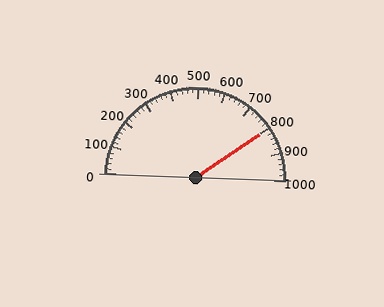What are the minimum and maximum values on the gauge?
The gauge ranges from 0 to 1000.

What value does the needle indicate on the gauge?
The needle indicates approximately 800.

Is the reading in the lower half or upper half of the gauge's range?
The reading is in the upper half of the range (0 to 1000).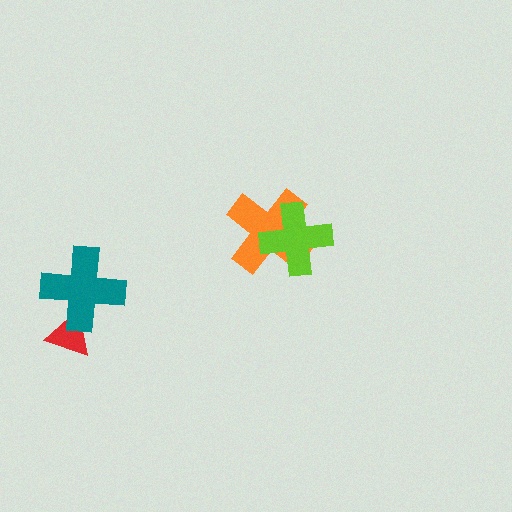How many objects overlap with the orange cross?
1 object overlaps with the orange cross.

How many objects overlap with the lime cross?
1 object overlaps with the lime cross.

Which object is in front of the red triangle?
The teal cross is in front of the red triangle.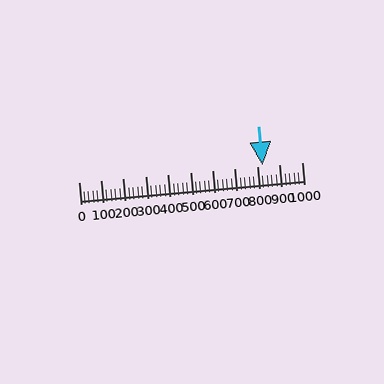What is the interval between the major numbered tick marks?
The major tick marks are spaced 100 units apart.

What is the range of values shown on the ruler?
The ruler shows values from 0 to 1000.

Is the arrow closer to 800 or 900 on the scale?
The arrow is closer to 800.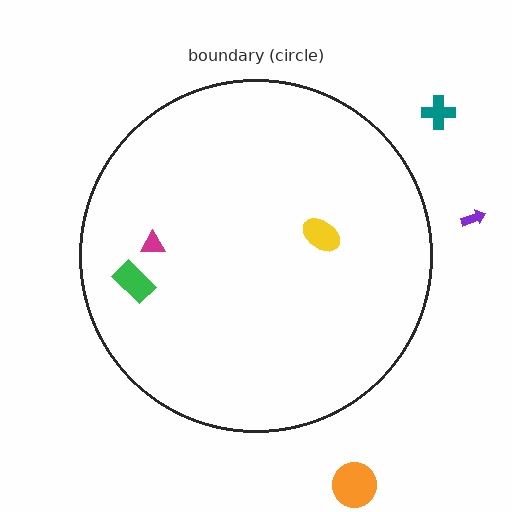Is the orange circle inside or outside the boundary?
Outside.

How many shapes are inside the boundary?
3 inside, 3 outside.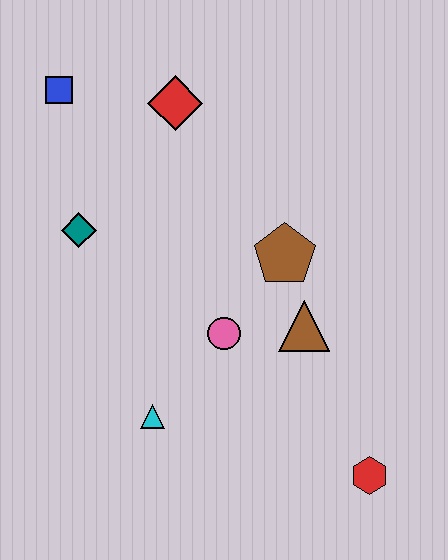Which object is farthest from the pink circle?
The blue square is farthest from the pink circle.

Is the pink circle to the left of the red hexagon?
Yes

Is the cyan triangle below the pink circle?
Yes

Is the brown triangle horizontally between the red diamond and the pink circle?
No